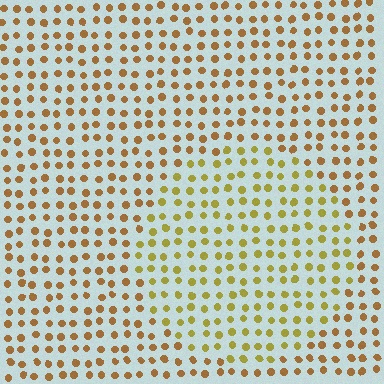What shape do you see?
I see a circle.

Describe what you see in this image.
The image is filled with small brown elements in a uniform arrangement. A circle-shaped region is visible where the elements are tinted to a slightly different hue, forming a subtle color boundary.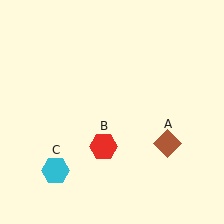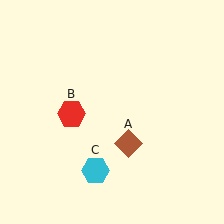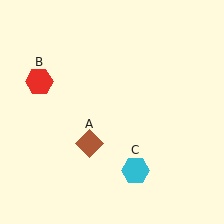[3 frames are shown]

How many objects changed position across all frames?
3 objects changed position: brown diamond (object A), red hexagon (object B), cyan hexagon (object C).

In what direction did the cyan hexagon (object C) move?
The cyan hexagon (object C) moved right.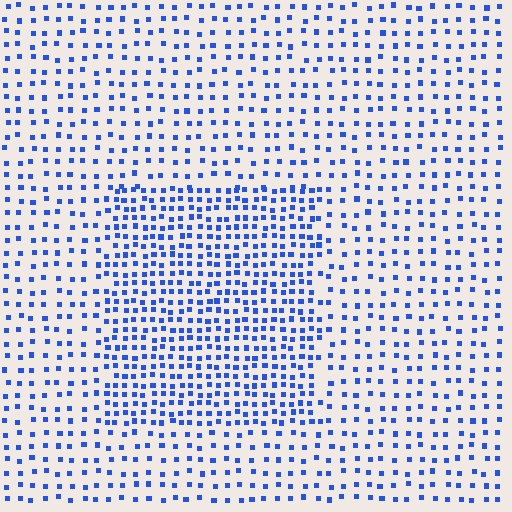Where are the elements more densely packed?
The elements are more densely packed inside the rectangle boundary.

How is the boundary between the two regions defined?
The boundary is defined by a change in element density (approximately 1.9x ratio). All elements are the same color, size, and shape.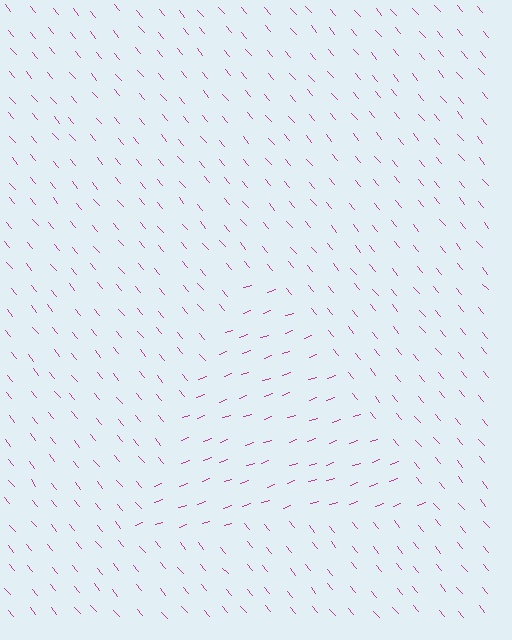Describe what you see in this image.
The image is filled with small magenta line segments. A triangle region in the image has lines oriented differently from the surrounding lines, creating a visible texture boundary.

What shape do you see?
I see a triangle.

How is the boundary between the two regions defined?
The boundary is defined purely by a change in line orientation (approximately 68 degrees difference). All lines are the same color and thickness.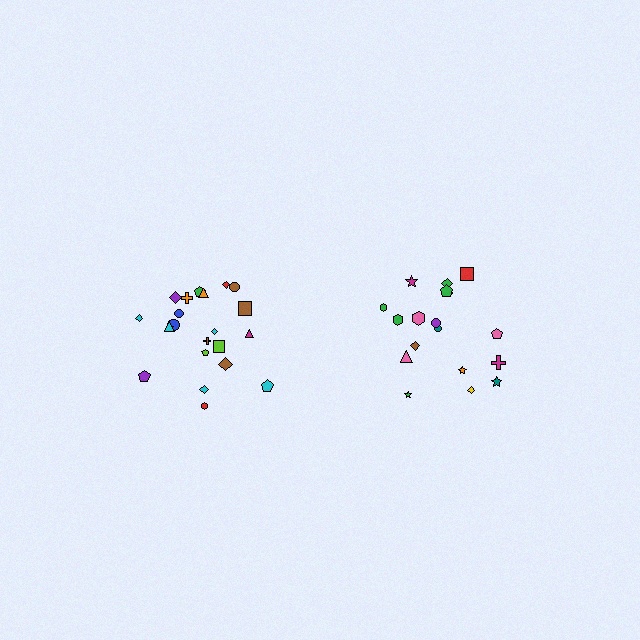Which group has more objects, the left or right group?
The left group.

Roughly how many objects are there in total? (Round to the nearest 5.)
Roughly 40 objects in total.